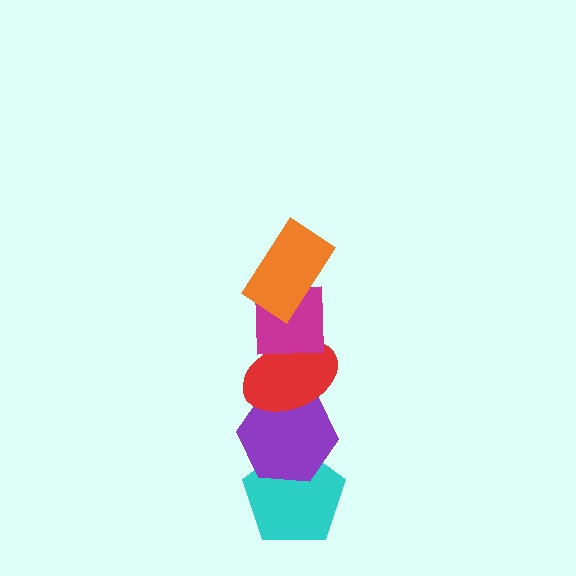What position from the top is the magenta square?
The magenta square is 2nd from the top.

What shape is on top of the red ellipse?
The magenta square is on top of the red ellipse.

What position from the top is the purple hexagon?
The purple hexagon is 4th from the top.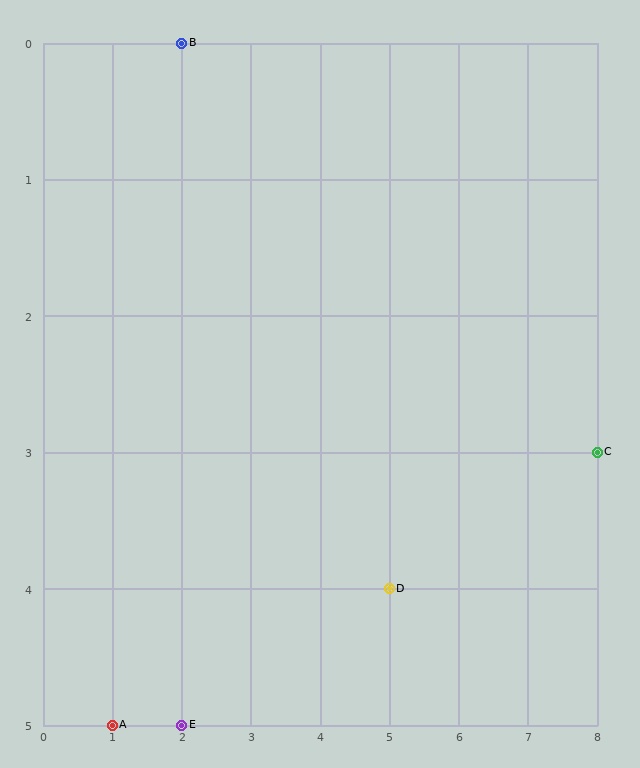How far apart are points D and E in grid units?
Points D and E are 3 columns and 1 row apart (about 3.2 grid units diagonally).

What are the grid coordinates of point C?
Point C is at grid coordinates (8, 3).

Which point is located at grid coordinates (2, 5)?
Point E is at (2, 5).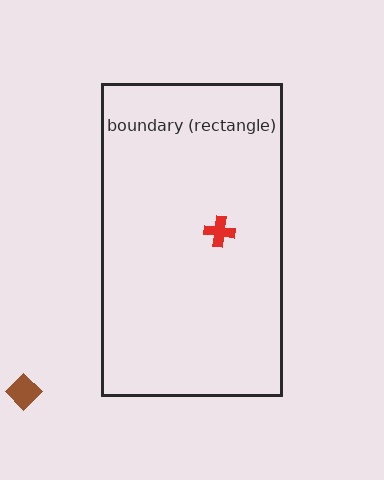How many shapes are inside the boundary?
1 inside, 1 outside.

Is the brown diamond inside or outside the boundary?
Outside.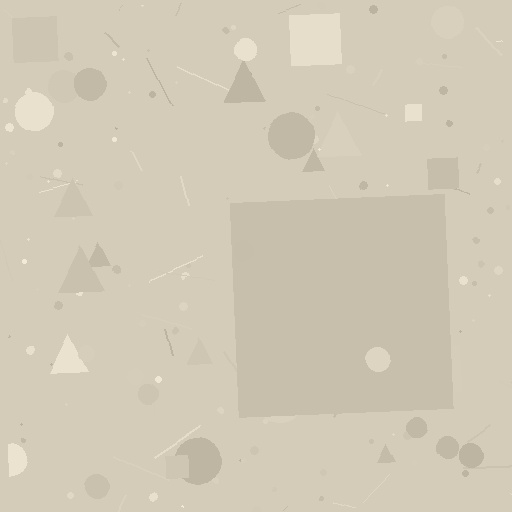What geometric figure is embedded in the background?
A square is embedded in the background.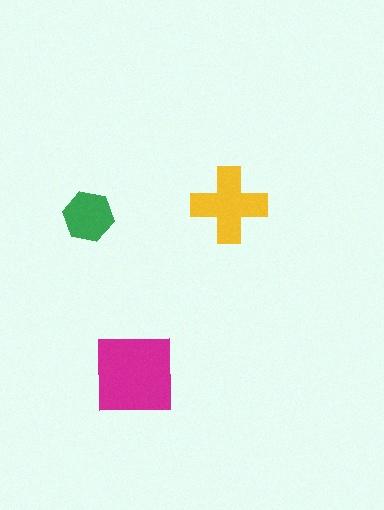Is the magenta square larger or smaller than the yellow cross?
Larger.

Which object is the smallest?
The green hexagon.